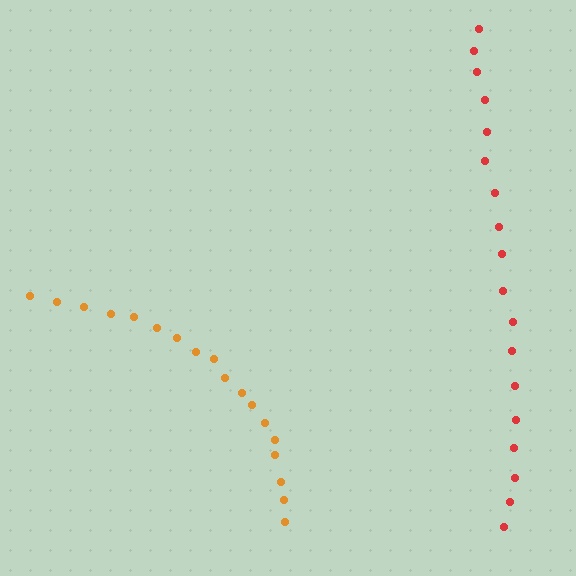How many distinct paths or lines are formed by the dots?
There are 2 distinct paths.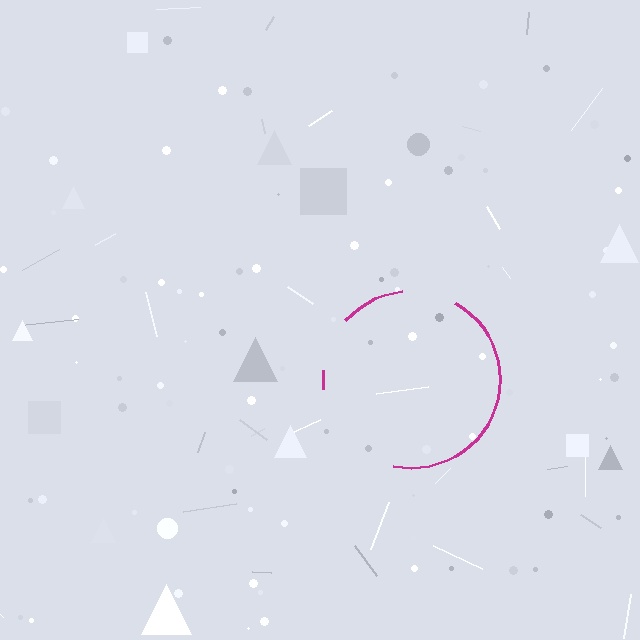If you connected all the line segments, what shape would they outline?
They would outline a circle.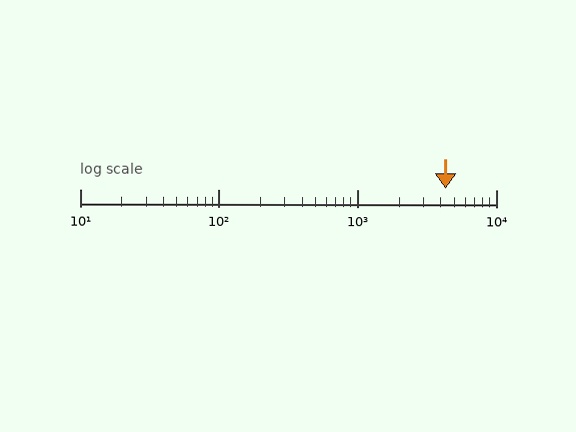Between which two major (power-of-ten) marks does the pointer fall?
The pointer is between 1000 and 10000.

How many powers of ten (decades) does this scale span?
The scale spans 3 decades, from 10 to 10000.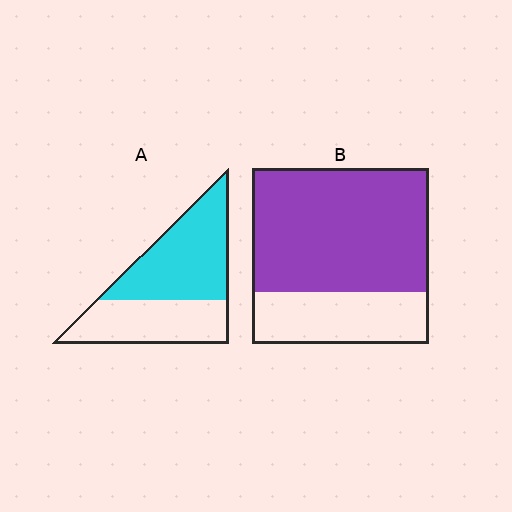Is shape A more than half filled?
Yes.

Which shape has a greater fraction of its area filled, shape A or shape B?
Shape B.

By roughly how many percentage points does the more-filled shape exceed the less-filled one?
By roughly 15 percentage points (B over A).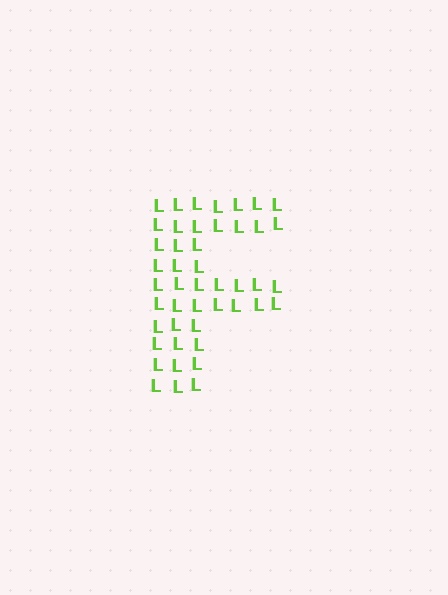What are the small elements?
The small elements are letter L's.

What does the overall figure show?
The overall figure shows the letter F.